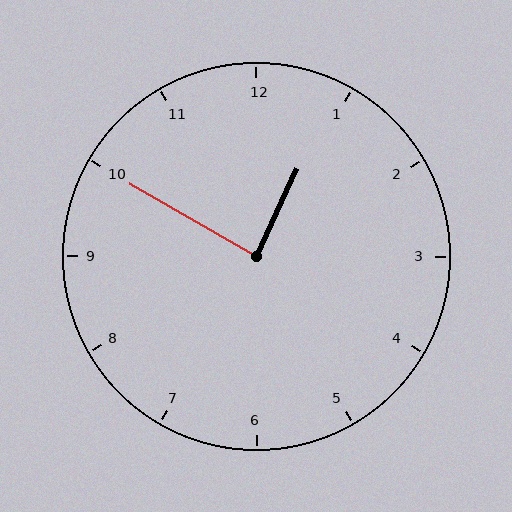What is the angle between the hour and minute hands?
Approximately 85 degrees.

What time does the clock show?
12:50.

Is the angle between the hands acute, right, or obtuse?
It is right.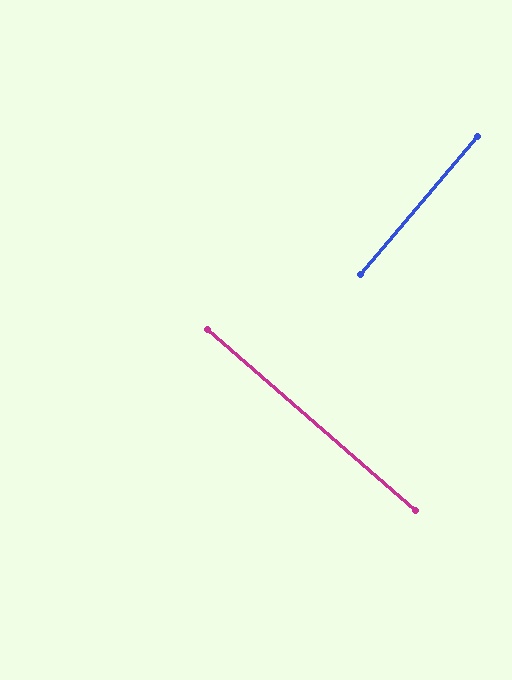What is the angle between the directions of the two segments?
Approximately 89 degrees.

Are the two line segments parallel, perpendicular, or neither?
Perpendicular — they meet at approximately 89°.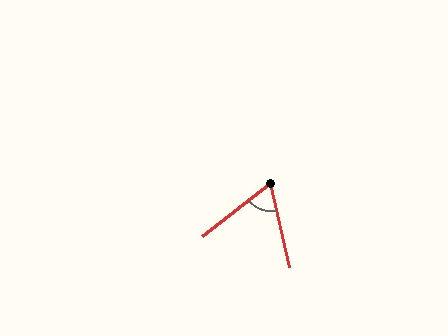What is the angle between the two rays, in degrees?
Approximately 65 degrees.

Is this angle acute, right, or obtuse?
It is acute.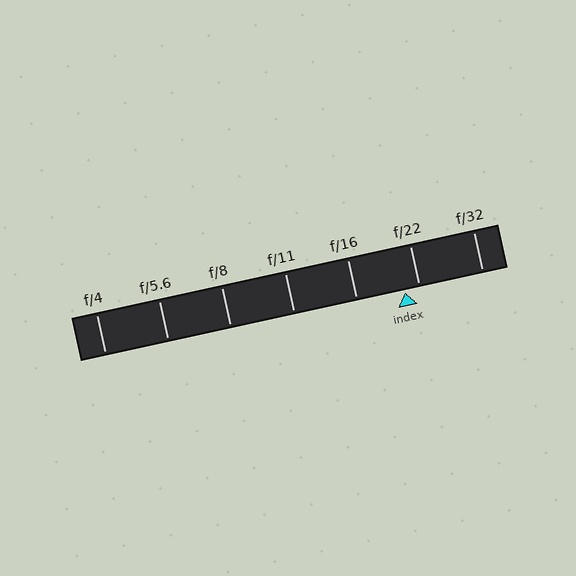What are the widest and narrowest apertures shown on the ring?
The widest aperture shown is f/4 and the narrowest is f/32.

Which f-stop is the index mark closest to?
The index mark is closest to f/22.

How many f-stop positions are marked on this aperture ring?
There are 7 f-stop positions marked.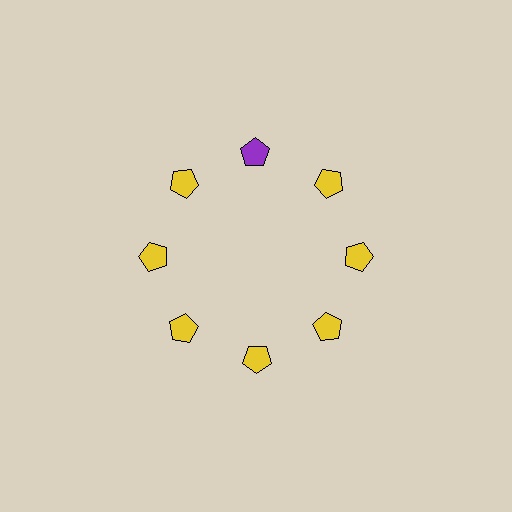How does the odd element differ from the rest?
It has a different color: purple instead of yellow.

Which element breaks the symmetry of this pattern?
The purple pentagon at roughly the 12 o'clock position breaks the symmetry. All other shapes are yellow pentagons.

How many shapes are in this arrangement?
There are 8 shapes arranged in a ring pattern.